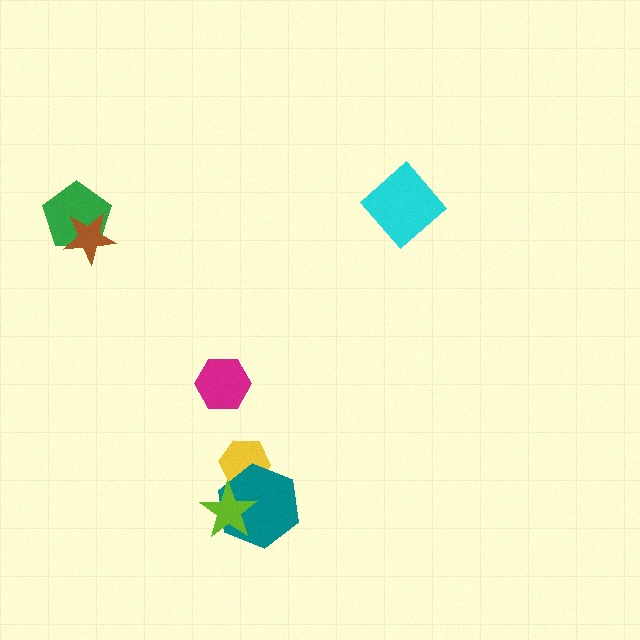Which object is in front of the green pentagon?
The brown star is in front of the green pentagon.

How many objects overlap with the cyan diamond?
0 objects overlap with the cyan diamond.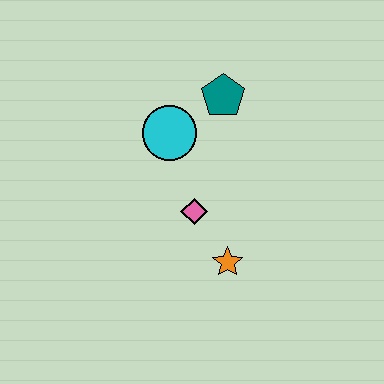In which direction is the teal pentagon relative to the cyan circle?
The teal pentagon is to the right of the cyan circle.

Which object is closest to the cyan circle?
The teal pentagon is closest to the cyan circle.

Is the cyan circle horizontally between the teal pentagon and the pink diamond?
No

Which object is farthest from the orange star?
The teal pentagon is farthest from the orange star.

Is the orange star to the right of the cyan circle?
Yes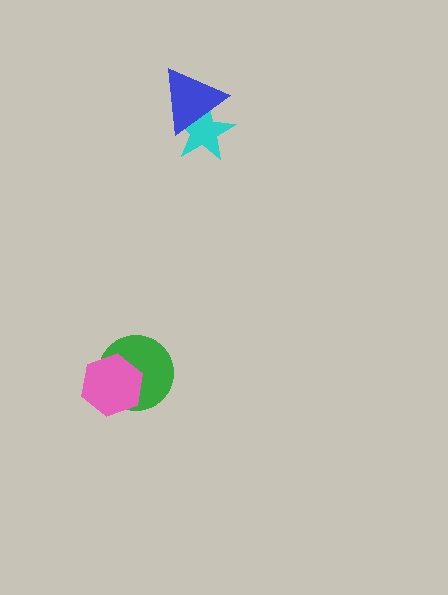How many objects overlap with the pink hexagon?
1 object overlaps with the pink hexagon.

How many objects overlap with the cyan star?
1 object overlaps with the cyan star.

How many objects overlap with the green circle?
1 object overlaps with the green circle.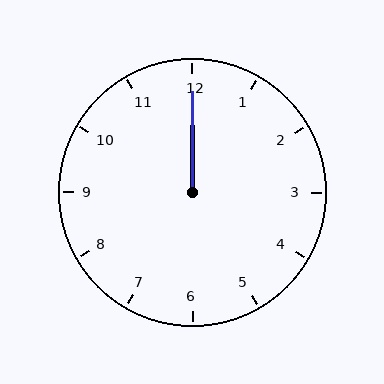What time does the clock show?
12:00.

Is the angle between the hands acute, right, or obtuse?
It is acute.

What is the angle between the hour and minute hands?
Approximately 0 degrees.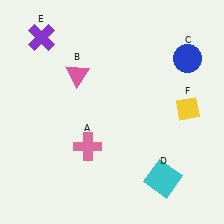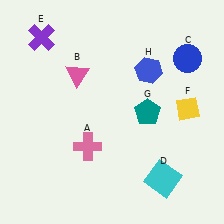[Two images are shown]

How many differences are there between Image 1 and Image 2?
There are 2 differences between the two images.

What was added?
A teal pentagon (G), a blue hexagon (H) were added in Image 2.